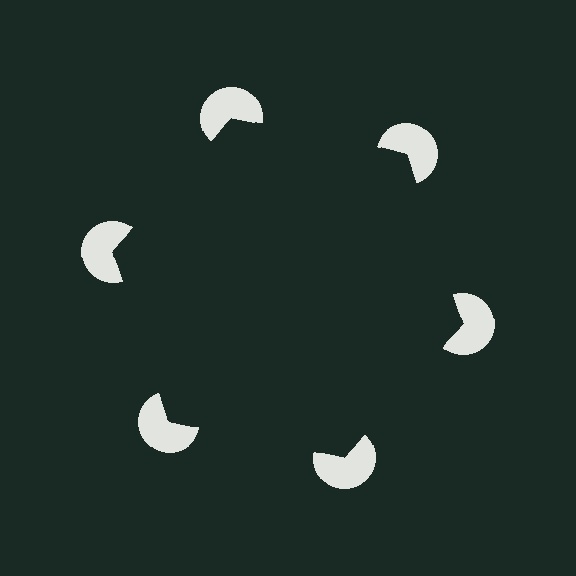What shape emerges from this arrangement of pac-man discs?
An illusory hexagon — its edges are inferred from the aligned wedge cuts in the pac-man discs, not physically drawn.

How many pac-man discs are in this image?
There are 6 — one at each vertex of the illusory hexagon.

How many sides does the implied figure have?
6 sides.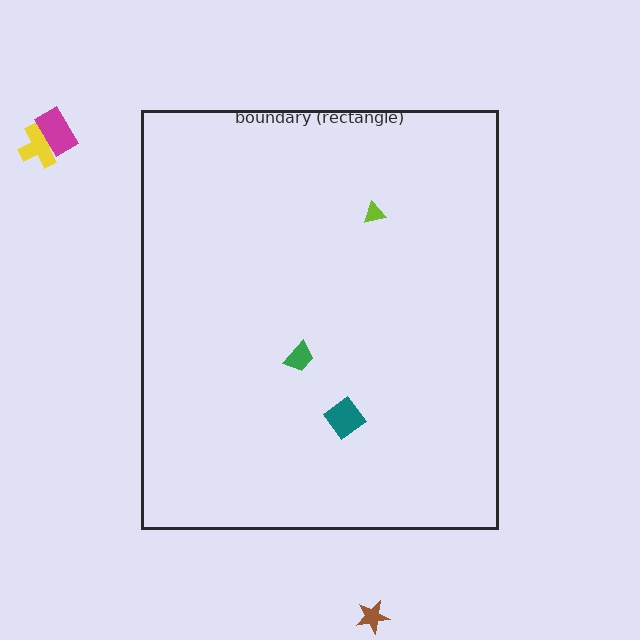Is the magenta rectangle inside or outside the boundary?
Outside.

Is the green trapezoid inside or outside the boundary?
Inside.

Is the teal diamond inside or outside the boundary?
Inside.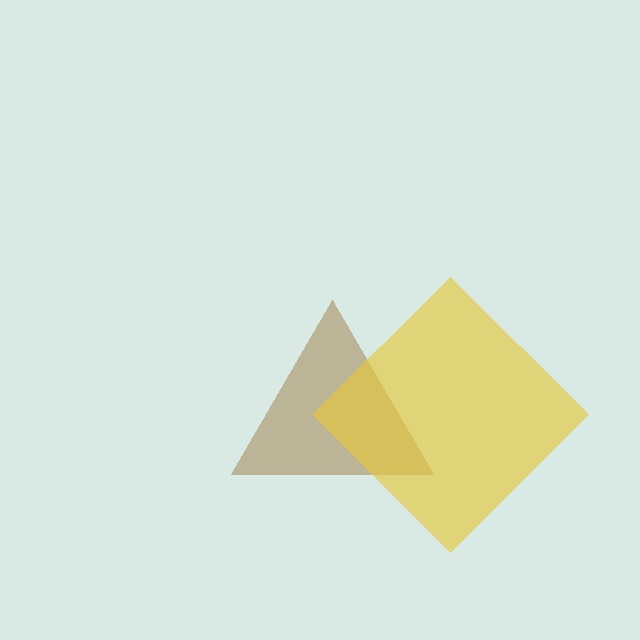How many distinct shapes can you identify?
There are 2 distinct shapes: a brown triangle, a yellow diamond.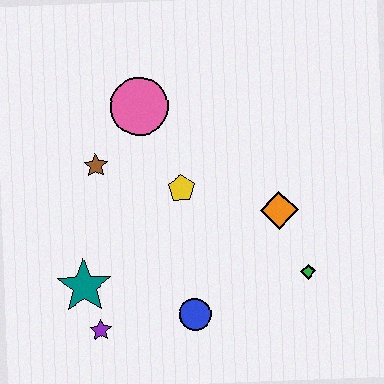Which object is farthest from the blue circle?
The pink circle is farthest from the blue circle.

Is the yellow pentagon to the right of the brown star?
Yes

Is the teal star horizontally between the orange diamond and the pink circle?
No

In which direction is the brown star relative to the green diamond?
The brown star is to the left of the green diamond.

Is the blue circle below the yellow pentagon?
Yes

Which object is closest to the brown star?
The pink circle is closest to the brown star.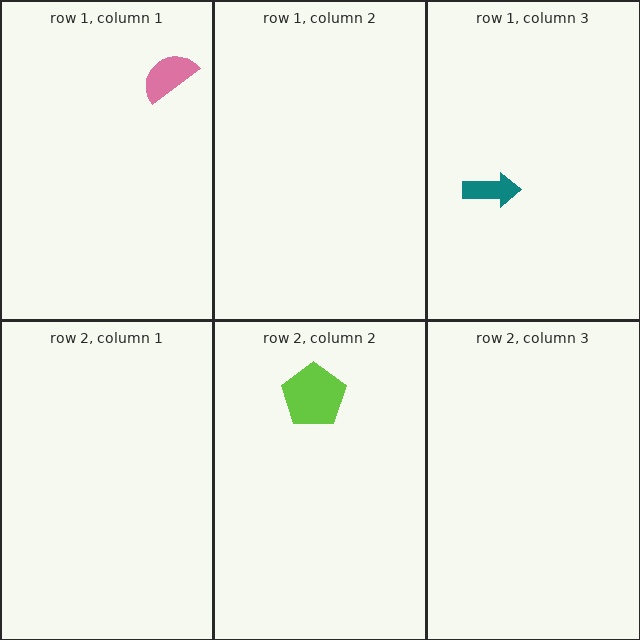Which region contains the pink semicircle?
The row 1, column 1 region.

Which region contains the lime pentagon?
The row 2, column 2 region.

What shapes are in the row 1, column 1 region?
The pink semicircle.